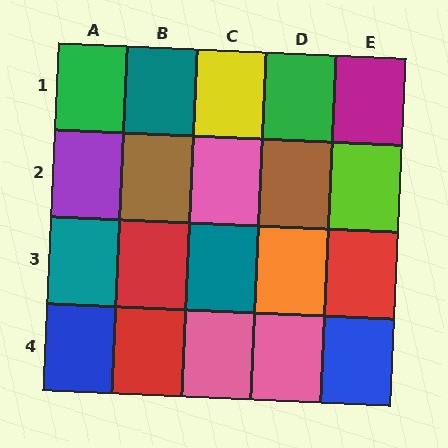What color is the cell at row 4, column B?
Red.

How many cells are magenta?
1 cell is magenta.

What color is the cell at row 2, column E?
Lime.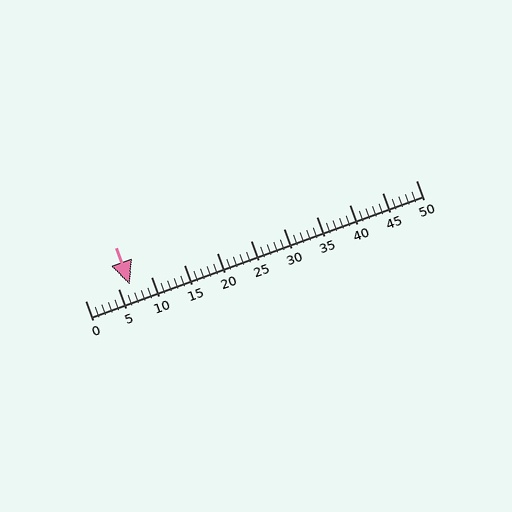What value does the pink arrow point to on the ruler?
The pink arrow points to approximately 7.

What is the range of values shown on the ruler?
The ruler shows values from 0 to 50.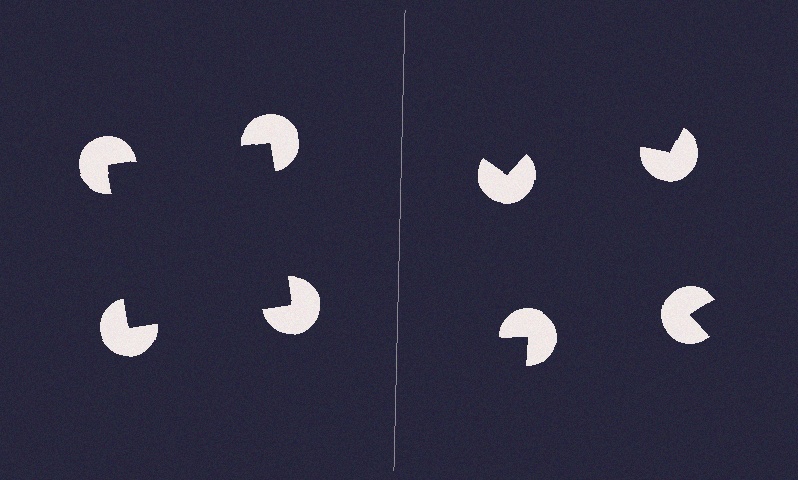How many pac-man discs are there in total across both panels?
8 — 4 on each side.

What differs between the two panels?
The pac-man discs are positioned identically on both sides; only the wedge orientations differ. On the left they align to a square; on the right they are misaligned.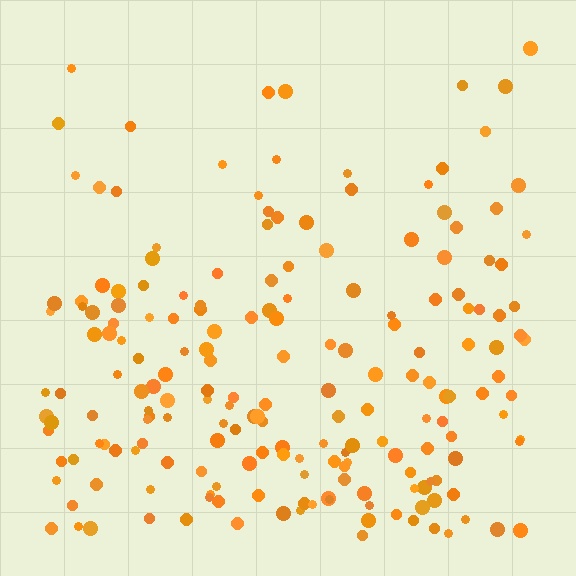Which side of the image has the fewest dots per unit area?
The top.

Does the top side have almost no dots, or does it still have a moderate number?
Still a moderate number, just noticeably fewer than the bottom.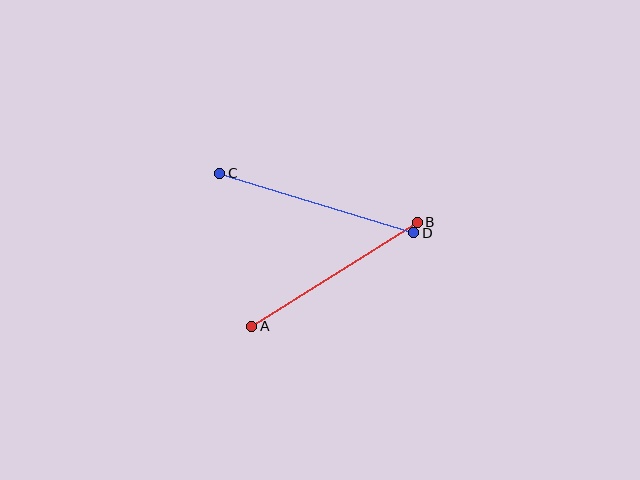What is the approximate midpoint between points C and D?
The midpoint is at approximately (317, 203) pixels.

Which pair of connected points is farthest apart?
Points C and D are farthest apart.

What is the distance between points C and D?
The distance is approximately 203 pixels.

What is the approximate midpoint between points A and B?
The midpoint is at approximately (334, 274) pixels.